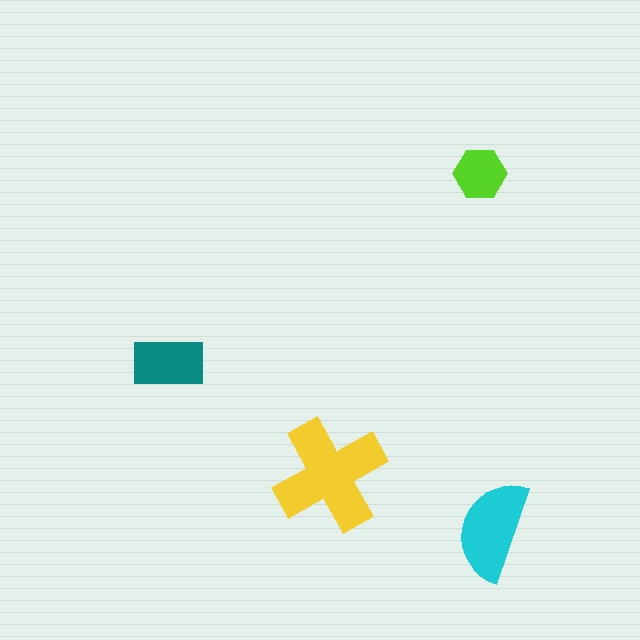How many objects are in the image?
There are 4 objects in the image.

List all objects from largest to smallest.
The yellow cross, the cyan semicircle, the teal rectangle, the lime hexagon.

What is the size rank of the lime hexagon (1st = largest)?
4th.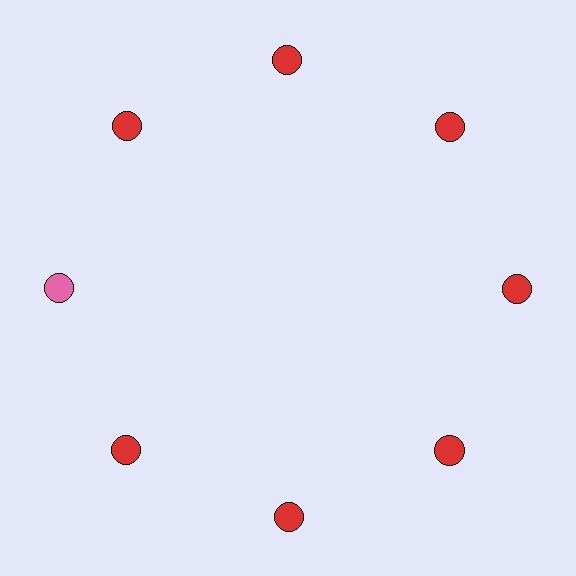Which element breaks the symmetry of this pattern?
The pink circle at roughly the 9 o'clock position breaks the symmetry. All other shapes are red circles.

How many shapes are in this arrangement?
There are 8 shapes arranged in a ring pattern.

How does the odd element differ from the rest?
It has a different color: pink instead of red.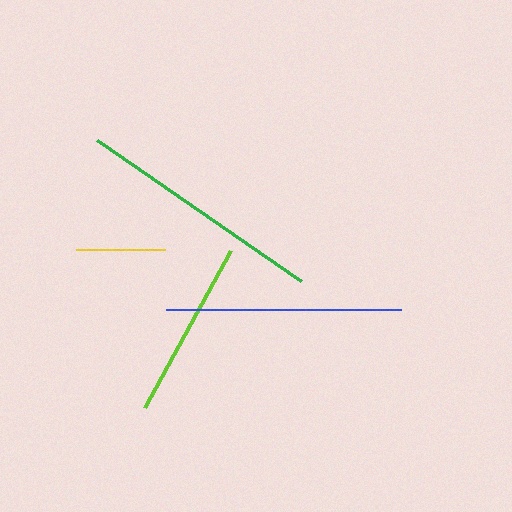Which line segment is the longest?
The green line is the longest at approximately 248 pixels.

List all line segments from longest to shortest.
From longest to shortest: green, blue, lime, yellow.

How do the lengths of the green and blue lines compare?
The green and blue lines are approximately the same length.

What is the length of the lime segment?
The lime segment is approximately 180 pixels long.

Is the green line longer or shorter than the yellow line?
The green line is longer than the yellow line.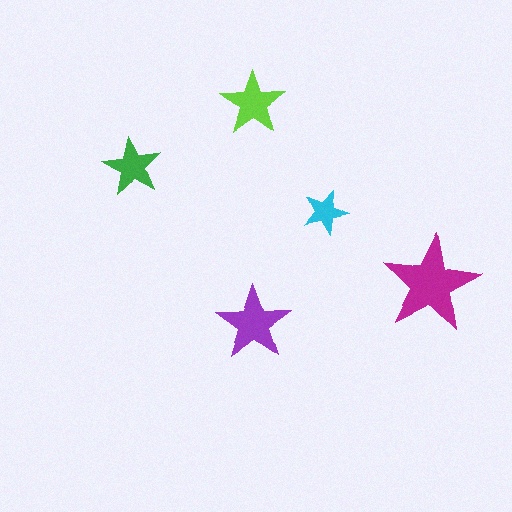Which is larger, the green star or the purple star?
The purple one.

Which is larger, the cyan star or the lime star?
The lime one.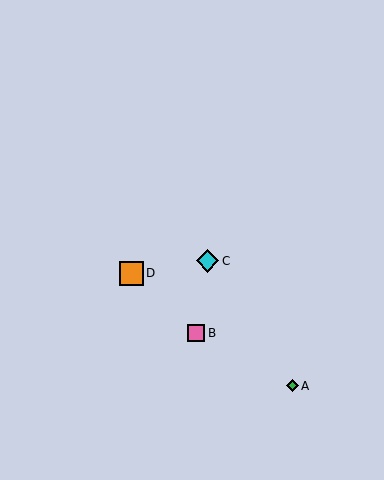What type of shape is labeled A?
Shape A is a green diamond.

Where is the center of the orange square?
The center of the orange square is at (131, 273).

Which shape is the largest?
The orange square (labeled D) is the largest.